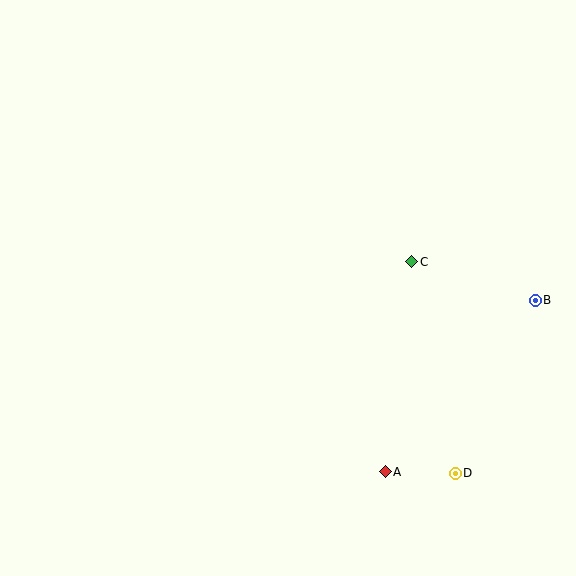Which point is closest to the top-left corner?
Point C is closest to the top-left corner.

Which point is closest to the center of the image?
Point C at (412, 262) is closest to the center.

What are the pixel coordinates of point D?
Point D is at (455, 473).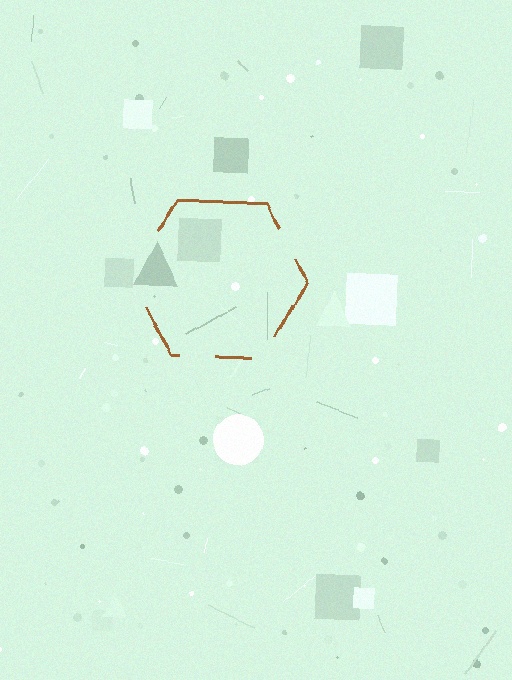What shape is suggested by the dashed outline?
The dashed outline suggests a hexagon.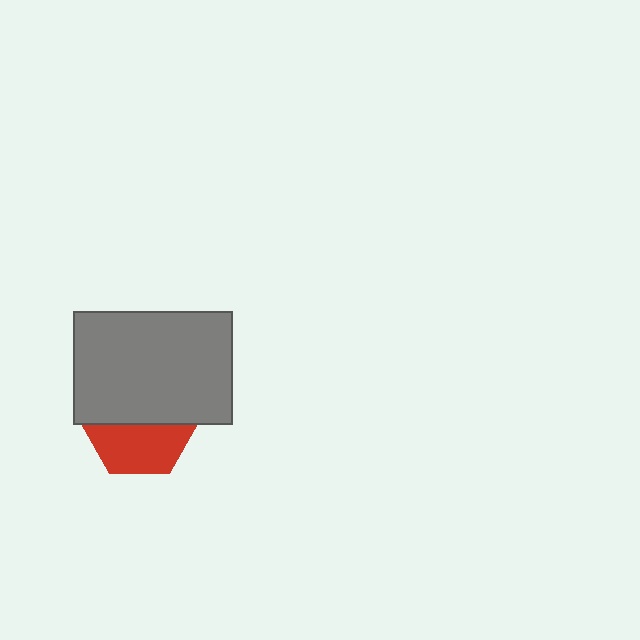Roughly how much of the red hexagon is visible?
About half of it is visible (roughly 45%).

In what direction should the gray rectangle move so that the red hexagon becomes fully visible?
The gray rectangle should move up. That is the shortest direction to clear the overlap and leave the red hexagon fully visible.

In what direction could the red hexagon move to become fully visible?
The red hexagon could move down. That would shift it out from behind the gray rectangle entirely.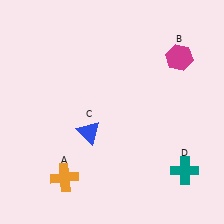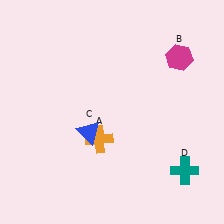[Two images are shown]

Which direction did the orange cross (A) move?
The orange cross (A) moved up.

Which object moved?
The orange cross (A) moved up.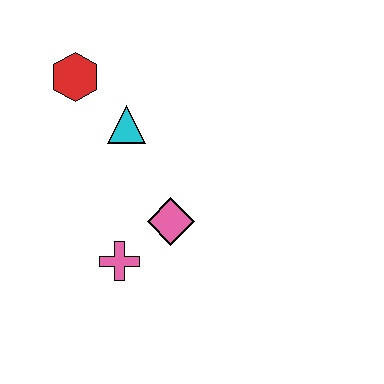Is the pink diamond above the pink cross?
Yes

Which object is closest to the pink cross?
The pink diamond is closest to the pink cross.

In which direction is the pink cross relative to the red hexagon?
The pink cross is below the red hexagon.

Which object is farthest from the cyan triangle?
The pink cross is farthest from the cyan triangle.